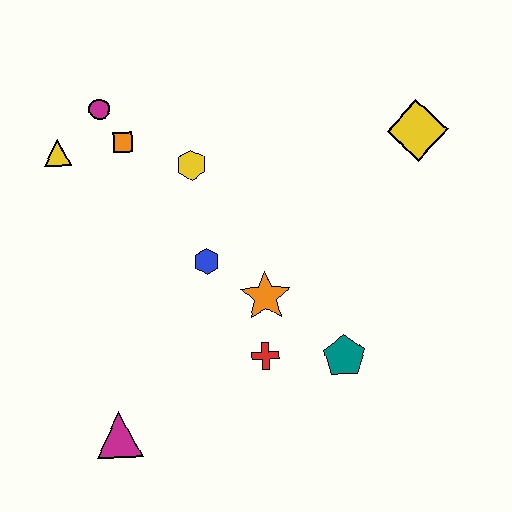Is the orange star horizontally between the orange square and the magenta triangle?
No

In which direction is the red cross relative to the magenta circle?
The red cross is below the magenta circle.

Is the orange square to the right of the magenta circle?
Yes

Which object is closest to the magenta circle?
The orange square is closest to the magenta circle.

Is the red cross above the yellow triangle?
No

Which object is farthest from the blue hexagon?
The yellow diamond is farthest from the blue hexagon.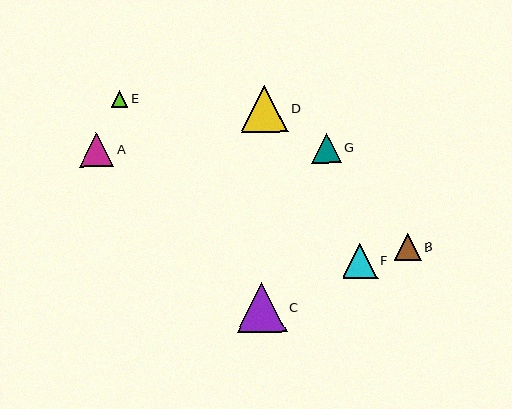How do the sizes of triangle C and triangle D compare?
Triangle C and triangle D are approximately the same size.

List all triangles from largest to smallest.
From largest to smallest: C, D, F, A, G, B, E.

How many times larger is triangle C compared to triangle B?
Triangle C is approximately 1.8 times the size of triangle B.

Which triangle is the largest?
Triangle C is the largest with a size of approximately 49 pixels.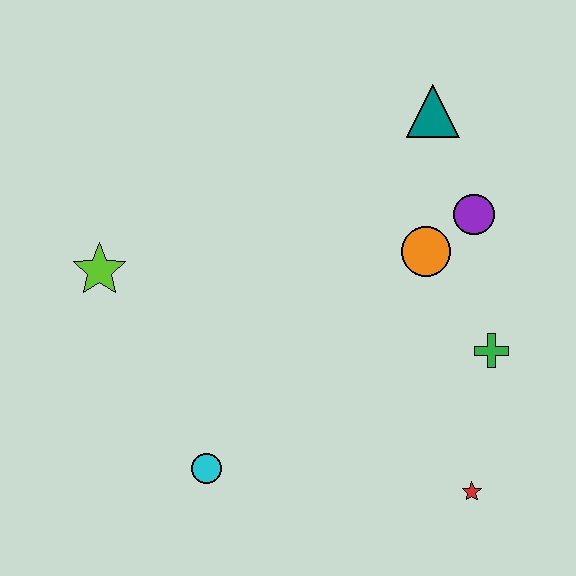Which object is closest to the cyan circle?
The lime star is closest to the cyan circle.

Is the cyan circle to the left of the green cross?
Yes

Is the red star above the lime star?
No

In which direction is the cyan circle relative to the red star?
The cyan circle is to the left of the red star.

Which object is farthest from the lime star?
The red star is farthest from the lime star.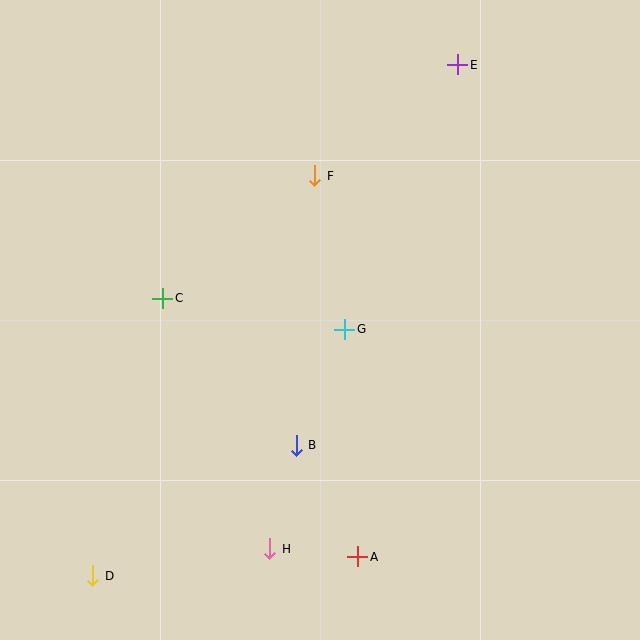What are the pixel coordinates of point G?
Point G is at (345, 329).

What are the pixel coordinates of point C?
Point C is at (163, 298).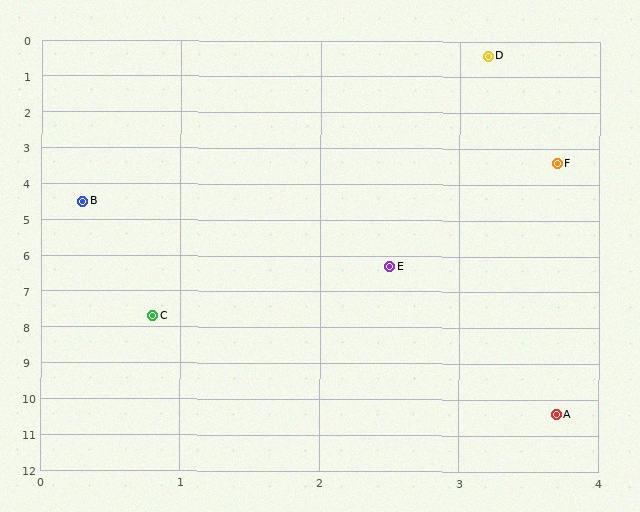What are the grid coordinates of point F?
Point F is at approximately (3.7, 3.4).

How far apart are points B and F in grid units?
Points B and F are about 3.6 grid units apart.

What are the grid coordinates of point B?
Point B is at approximately (0.3, 4.5).